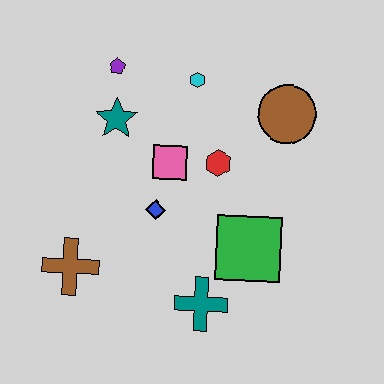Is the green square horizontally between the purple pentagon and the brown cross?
No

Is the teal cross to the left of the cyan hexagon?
No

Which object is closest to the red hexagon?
The pink square is closest to the red hexagon.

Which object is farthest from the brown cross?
The brown circle is farthest from the brown cross.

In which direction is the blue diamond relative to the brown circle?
The blue diamond is to the left of the brown circle.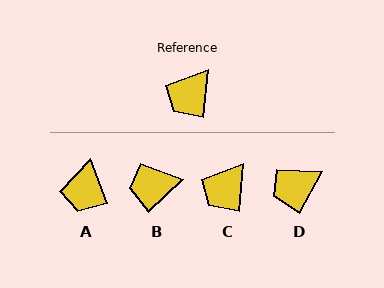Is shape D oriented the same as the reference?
No, it is off by about 23 degrees.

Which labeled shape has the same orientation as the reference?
C.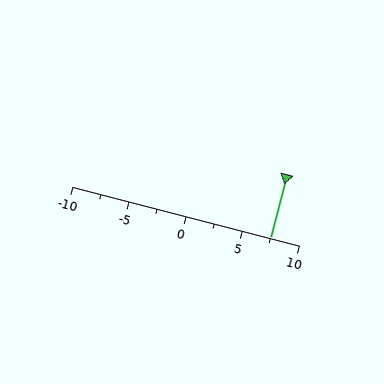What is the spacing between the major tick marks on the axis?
The major ticks are spaced 5 apart.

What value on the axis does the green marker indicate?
The marker indicates approximately 7.5.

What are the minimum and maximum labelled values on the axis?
The axis runs from -10 to 10.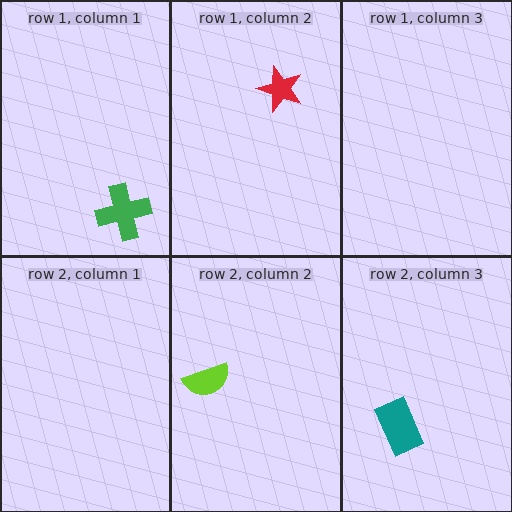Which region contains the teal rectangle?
The row 2, column 3 region.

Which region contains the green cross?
The row 1, column 1 region.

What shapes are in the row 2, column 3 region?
The teal rectangle.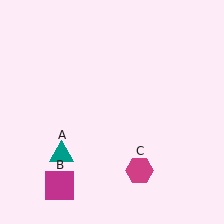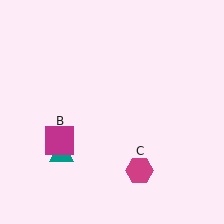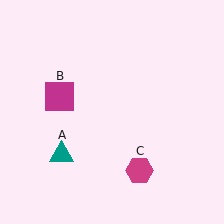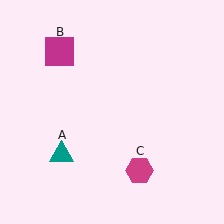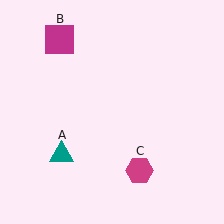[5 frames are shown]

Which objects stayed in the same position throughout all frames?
Teal triangle (object A) and magenta hexagon (object C) remained stationary.